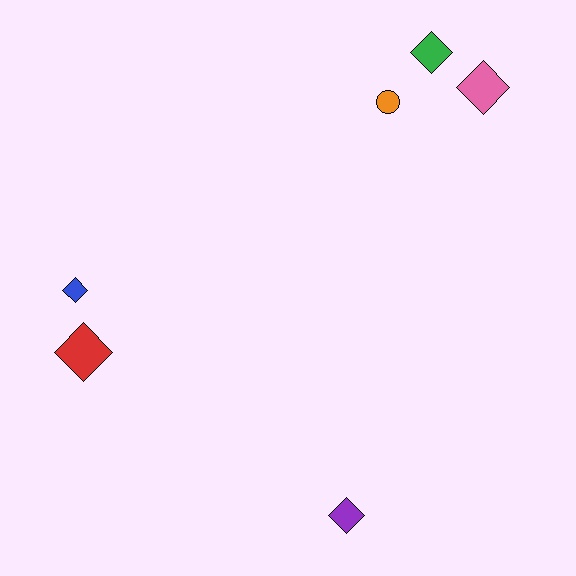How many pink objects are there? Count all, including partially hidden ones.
There is 1 pink object.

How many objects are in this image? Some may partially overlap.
There are 6 objects.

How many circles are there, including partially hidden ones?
There is 1 circle.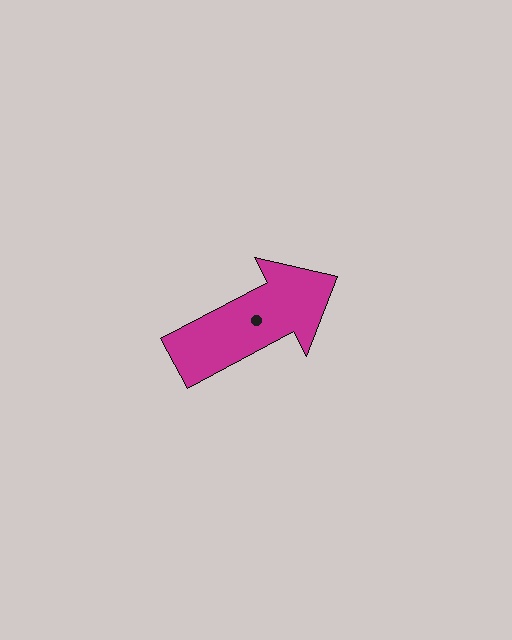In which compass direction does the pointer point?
Northeast.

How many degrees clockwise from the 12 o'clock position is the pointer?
Approximately 62 degrees.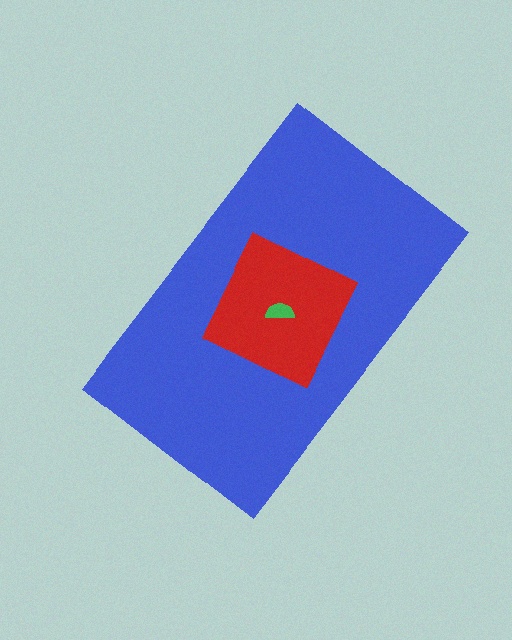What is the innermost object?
The green semicircle.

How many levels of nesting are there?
3.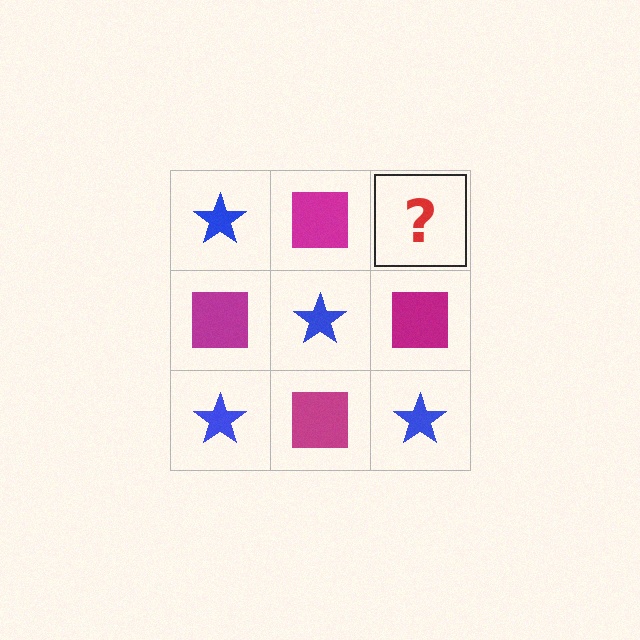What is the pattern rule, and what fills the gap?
The rule is that it alternates blue star and magenta square in a checkerboard pattern. The gap should be filled with a blue star.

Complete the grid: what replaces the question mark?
The question mark should be replaced with a blue star.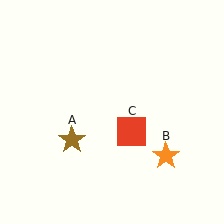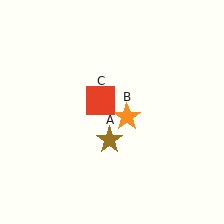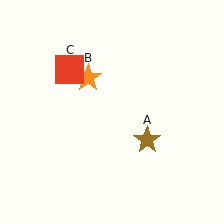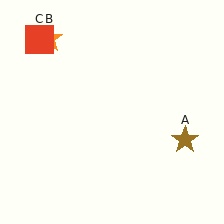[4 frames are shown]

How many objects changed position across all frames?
3 objects changed position: brown star (object A), orange star (object B), red square (object C).